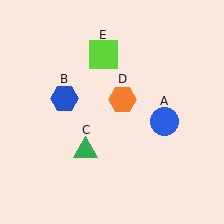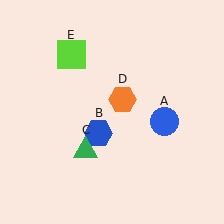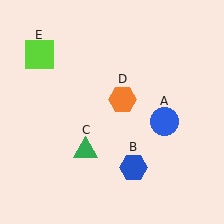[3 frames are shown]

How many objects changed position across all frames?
2 objects changed position: blue hexagon (object B), lime square (object E).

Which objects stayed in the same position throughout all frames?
Blue circle (object A) and green triangle (object C) and orange hexagon (object D) remained stationary.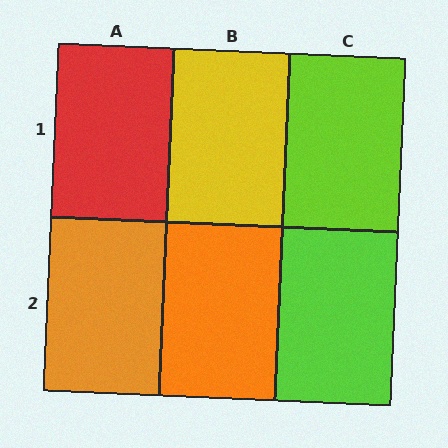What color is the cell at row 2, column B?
Orange.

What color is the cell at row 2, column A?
Orange.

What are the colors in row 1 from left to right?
Red, yellow, lime.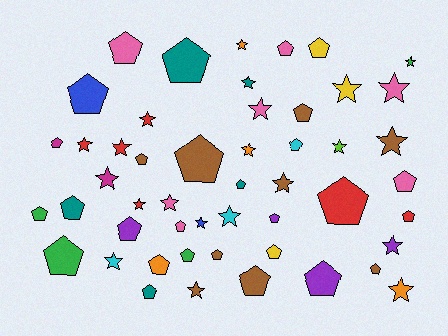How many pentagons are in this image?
There are 28 pentagons.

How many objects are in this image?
There are 50 objects.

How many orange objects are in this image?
There are 4 orange objects.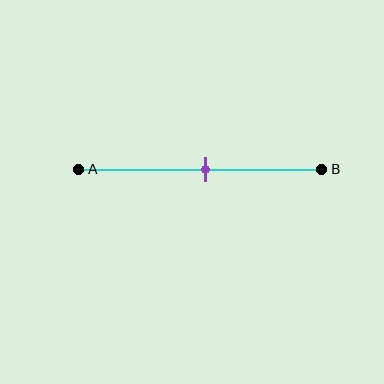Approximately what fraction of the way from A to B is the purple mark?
The purple mark is approximately 50% of the way from A to B.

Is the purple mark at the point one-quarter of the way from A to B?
No, the mark is at about 50% from A, not at the 25% one-quarter point.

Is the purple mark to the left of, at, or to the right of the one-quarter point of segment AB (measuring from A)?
The purple mark is to the right of the one-quarter point of segment AB.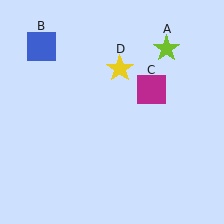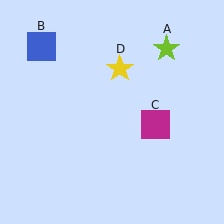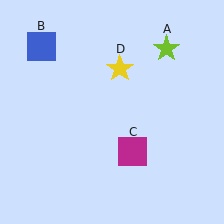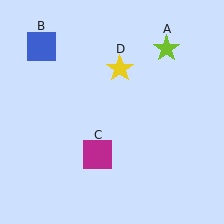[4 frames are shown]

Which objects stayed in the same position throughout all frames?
Lime star (object A) and blue square (object B) and yellow star (object D) remained stationary.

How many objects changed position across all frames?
1 object changed position: magenta square (object C).